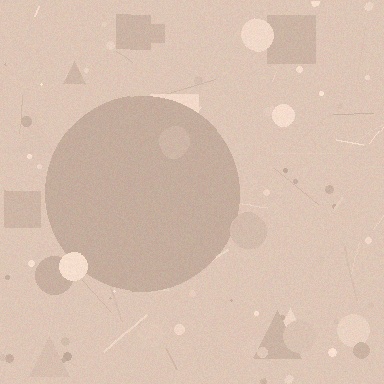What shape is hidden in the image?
A circle is hidden in the image.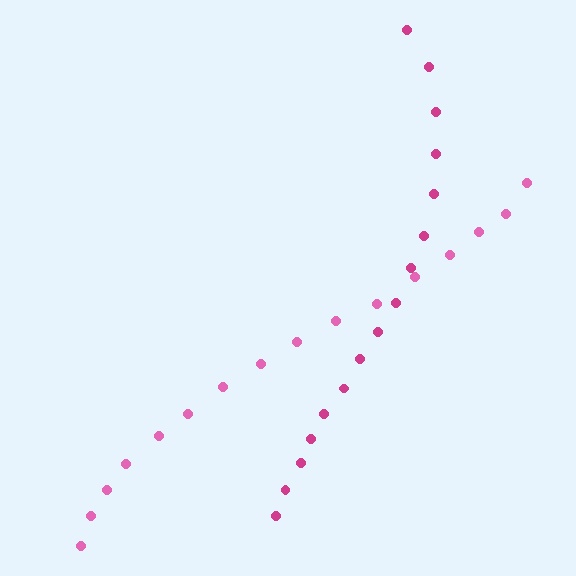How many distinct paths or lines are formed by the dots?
There are 2 distinct paths.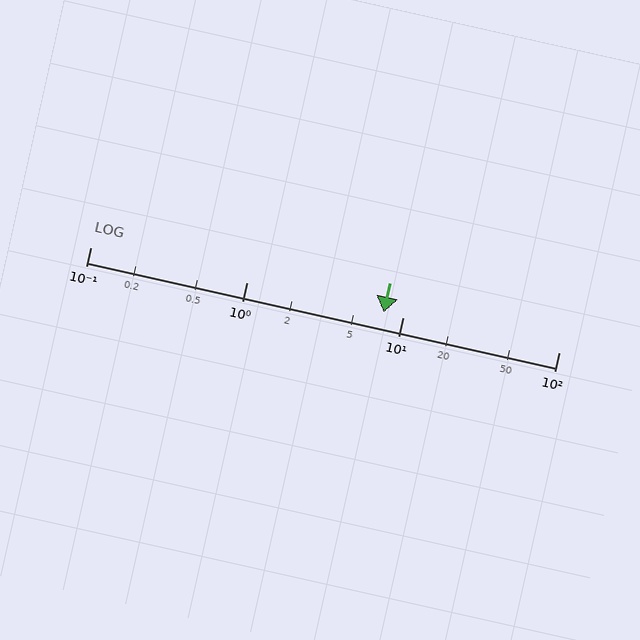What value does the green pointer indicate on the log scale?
The pointer indicates approximately 7.6.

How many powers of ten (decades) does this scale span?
The scale spans 3 decades, from 0.1 to 100.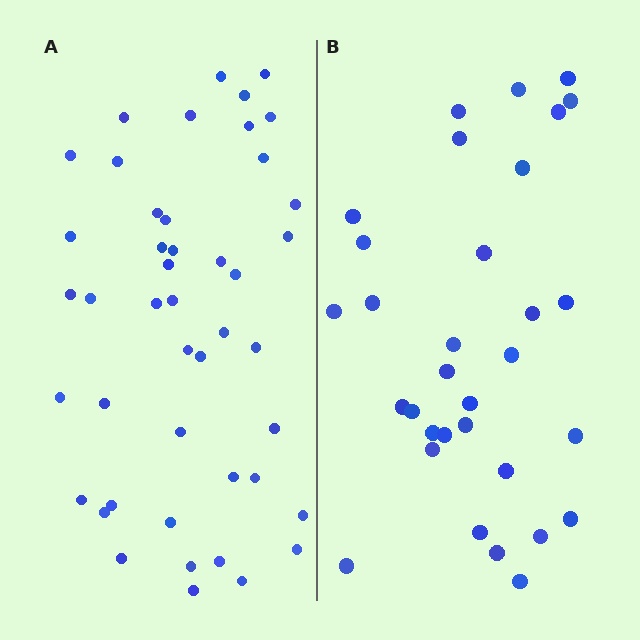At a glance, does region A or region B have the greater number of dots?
Region A (the left region) has more dots.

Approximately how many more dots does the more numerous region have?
Region A has approximately 15 more dots than region B.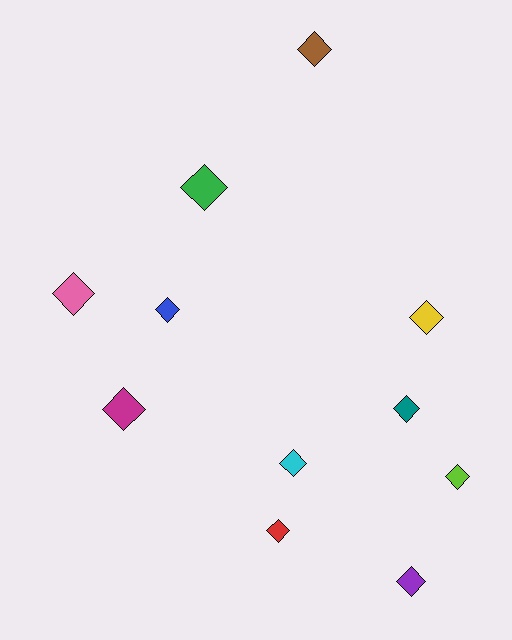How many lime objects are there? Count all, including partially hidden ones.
There is 1 lime object.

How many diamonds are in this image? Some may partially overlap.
There are 11 diamonds.